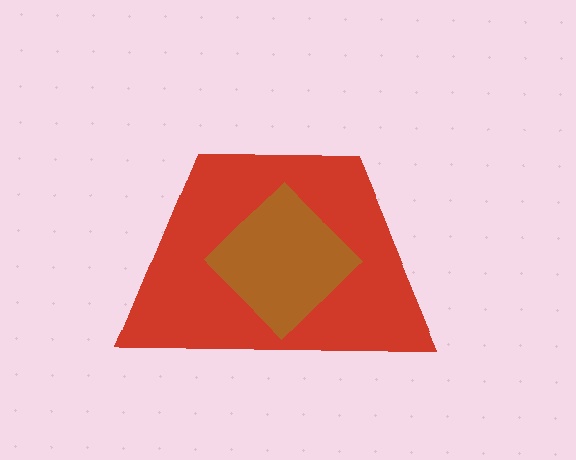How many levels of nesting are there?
2.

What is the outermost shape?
The red trapezoid.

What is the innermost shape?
The brown diamond.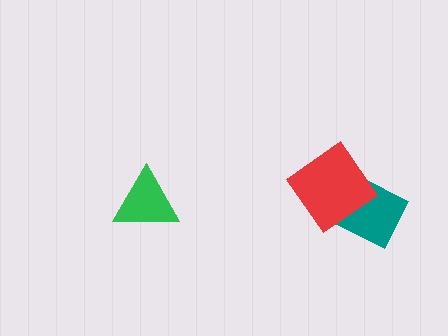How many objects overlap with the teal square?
1 object overlaps with the teal square.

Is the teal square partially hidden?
Yes, it is partially covered by another shape.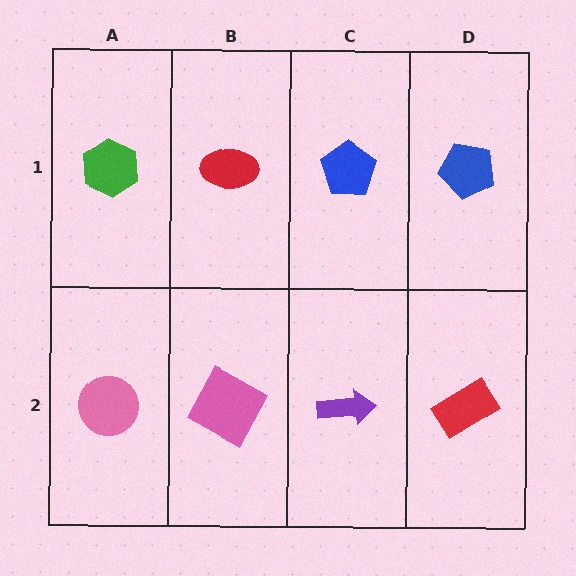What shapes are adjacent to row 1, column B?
A pink square (row 2, column B), a green hexagon (row 1, column A), a blue pentagon (row 1, column C).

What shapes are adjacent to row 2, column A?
A green hexagon (row 1, column A), a pink square (row 2, column B).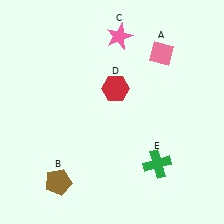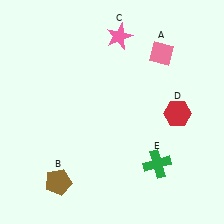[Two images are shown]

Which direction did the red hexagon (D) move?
The red hexagon (D) moved right.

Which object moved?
The red hexagon (D) moved right.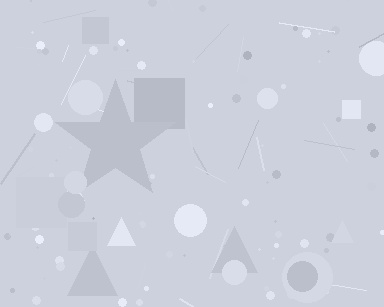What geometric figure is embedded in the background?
A star is embedded in the background.